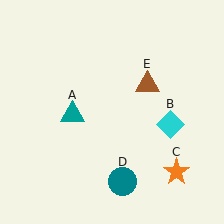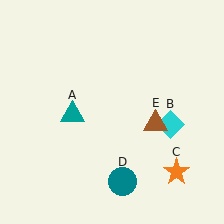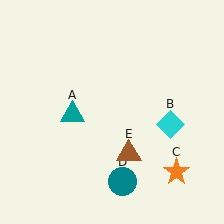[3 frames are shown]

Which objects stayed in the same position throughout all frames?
Teal triangle (object A) and cyan diamond (object B) and orange star (object C) and teal circle (object D) remained stationary.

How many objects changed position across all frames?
1 object changed position: brown triangle (object E).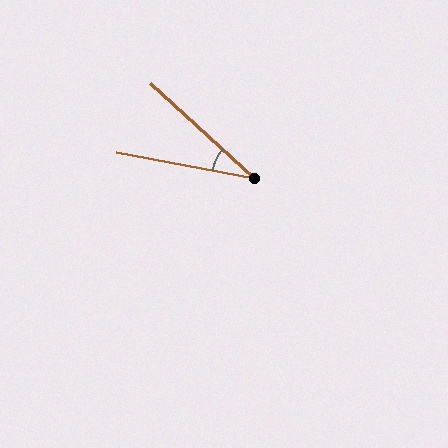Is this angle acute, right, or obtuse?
It is acute.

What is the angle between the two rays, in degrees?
Approximately 32 degrees.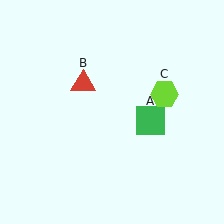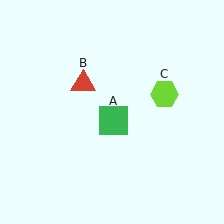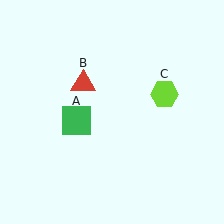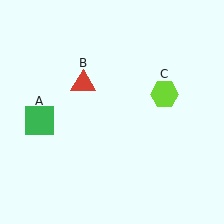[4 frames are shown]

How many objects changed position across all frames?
1 object changed position: green square (object A).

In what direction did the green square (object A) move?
The green square (object A) moved left.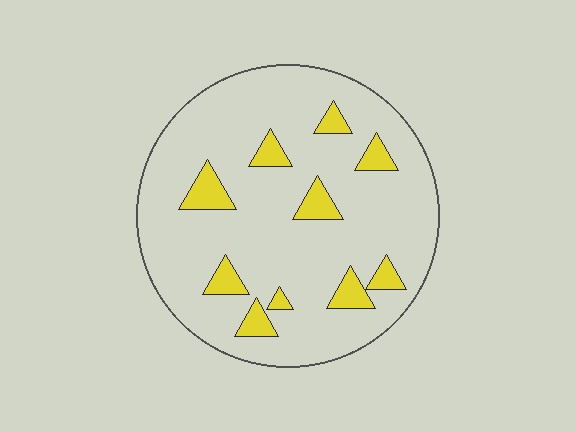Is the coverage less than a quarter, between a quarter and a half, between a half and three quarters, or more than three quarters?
Less than a quarter.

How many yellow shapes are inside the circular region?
10.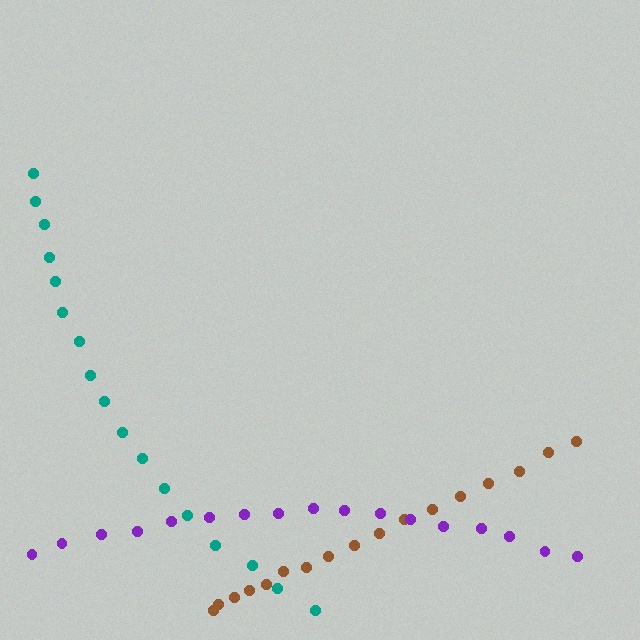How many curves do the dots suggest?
There are 3 distinct paths.